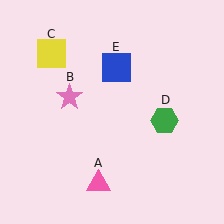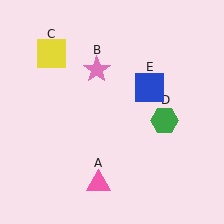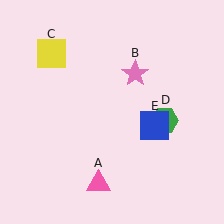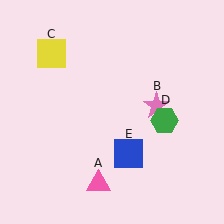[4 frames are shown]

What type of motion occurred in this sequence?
The pink star (object B), blue square (object E) rotated clockwise around the center of the scene.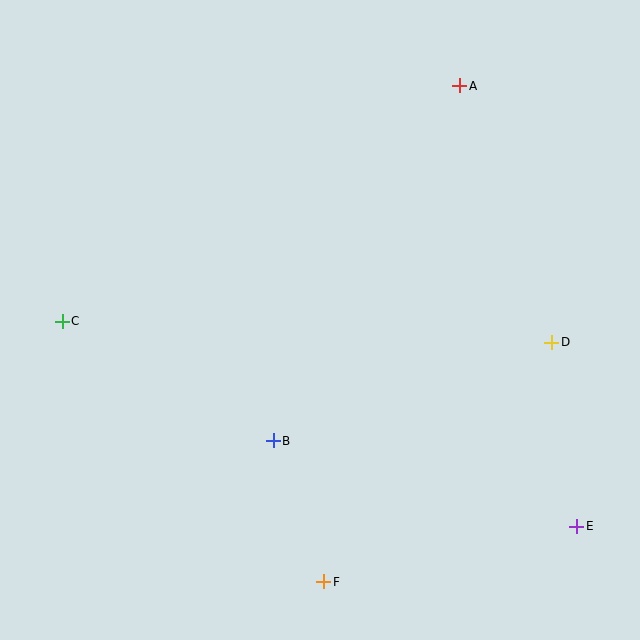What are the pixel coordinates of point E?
Point E is at (577, 526).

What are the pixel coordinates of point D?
Point D is at (552, 342).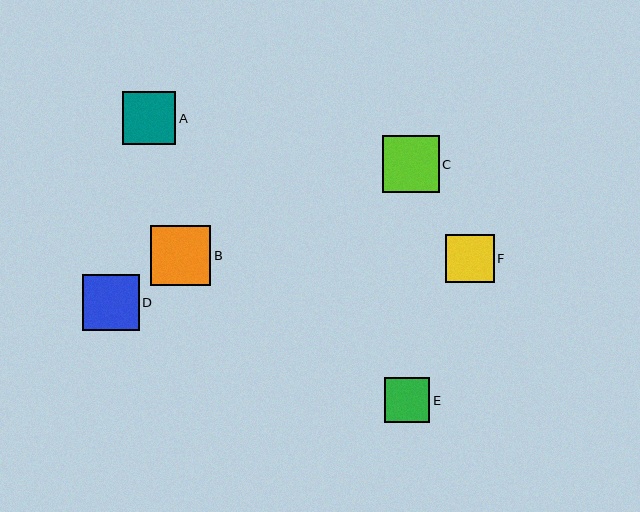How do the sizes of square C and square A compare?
Square C and square A are approximately the same size.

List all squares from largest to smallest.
From largest to smallest: B, C, D, A, F, E.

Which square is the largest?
Square B is the largest with a size of approximately 60 pixels.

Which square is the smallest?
Square E is the smallest with a size of approximately 45 pixels.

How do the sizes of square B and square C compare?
Square B and square C are approximately the same size.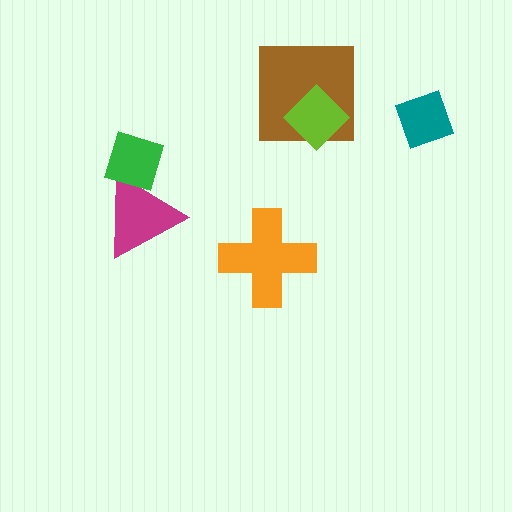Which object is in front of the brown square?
The lime diamond is in front of the brown square.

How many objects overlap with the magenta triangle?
1 object overlaps with the magenta triangle.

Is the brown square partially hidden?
Yes, it is partially covered by another shape.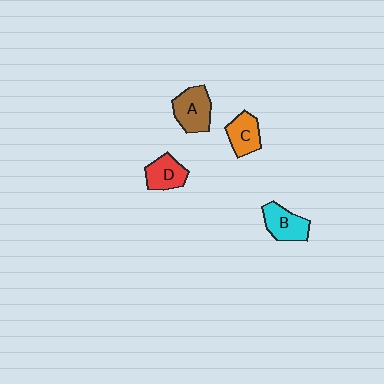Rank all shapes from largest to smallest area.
From largest to smallest: A (brown), B (cyan), D (red), C (orange).